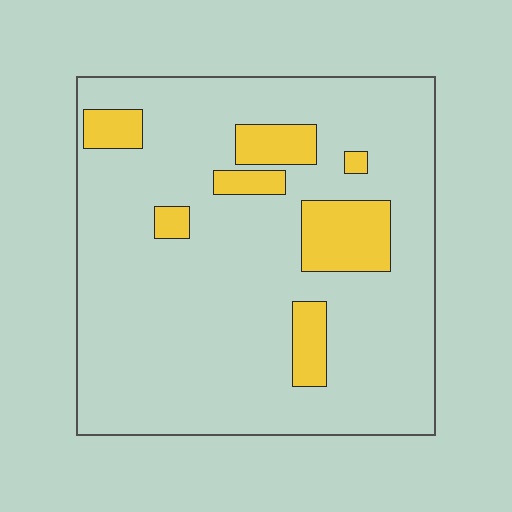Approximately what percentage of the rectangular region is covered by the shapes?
Approximately 15%.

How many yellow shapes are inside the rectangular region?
7.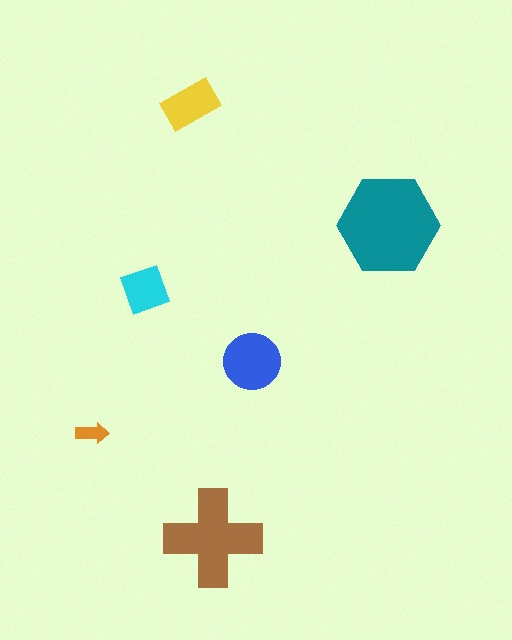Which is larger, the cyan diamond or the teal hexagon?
The teal hexagon.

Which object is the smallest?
The orange arrow.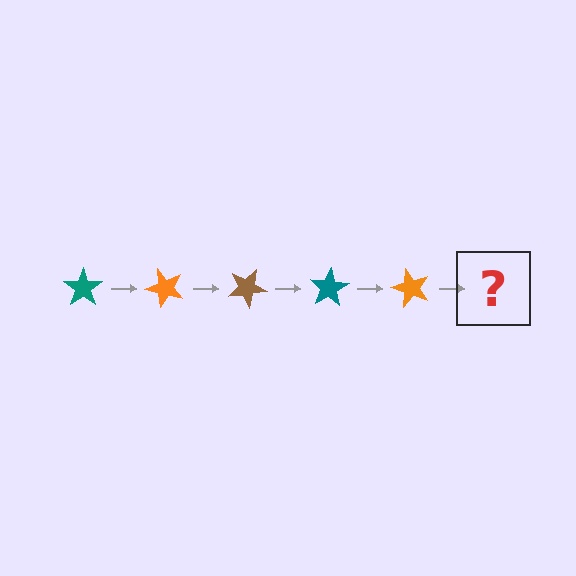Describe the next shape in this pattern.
It should be a brown star, rotated 250 degrees from the start.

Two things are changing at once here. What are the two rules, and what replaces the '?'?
The two rules are that it rotates 50 degrees each step and the color cycles through teal, orange, and brown. The '?' should be a brown star, rotated 250 degrees from the start.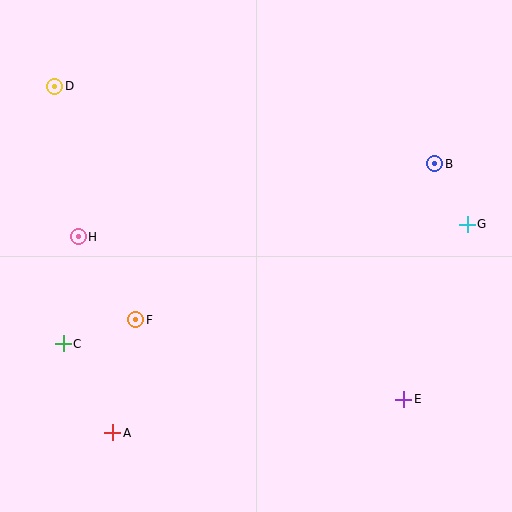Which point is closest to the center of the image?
Point F at (136, 320) is closest to the center.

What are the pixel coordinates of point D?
Point D is at (55, 86).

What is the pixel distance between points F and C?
The distance between F and C is 77 pixels.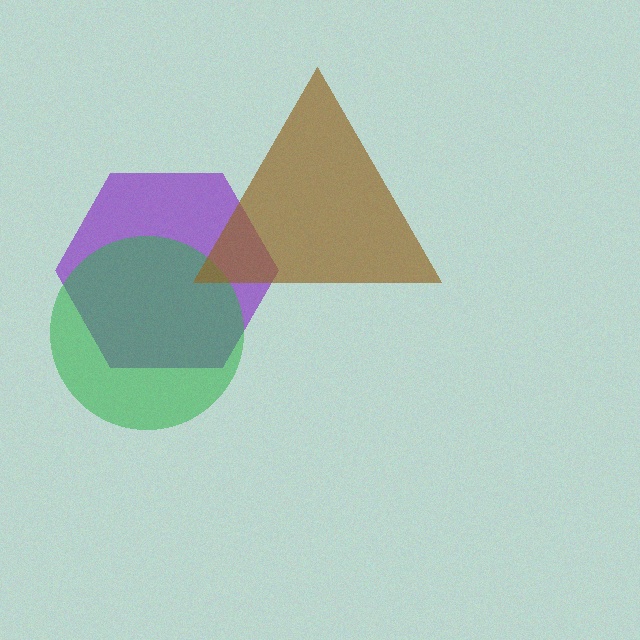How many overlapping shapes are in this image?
There are 3 overlapping shapes in the image.